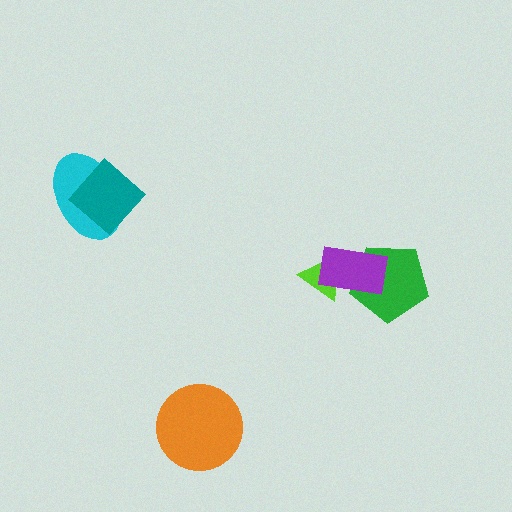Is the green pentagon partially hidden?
Yes, it is partially covered by another shape.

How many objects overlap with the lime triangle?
1 object overlaps with the lime triangle.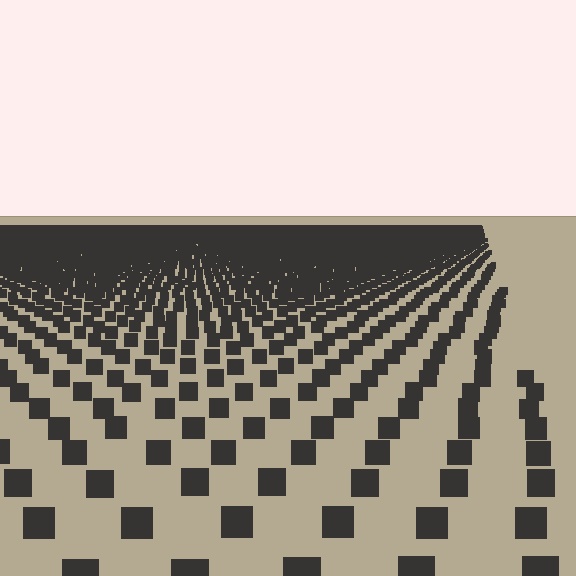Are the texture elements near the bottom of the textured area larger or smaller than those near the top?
Larger. Near the bottom, elements are closer to the viewer and appear at a bigger on-screen size.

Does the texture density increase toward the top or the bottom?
Density increases toward the top.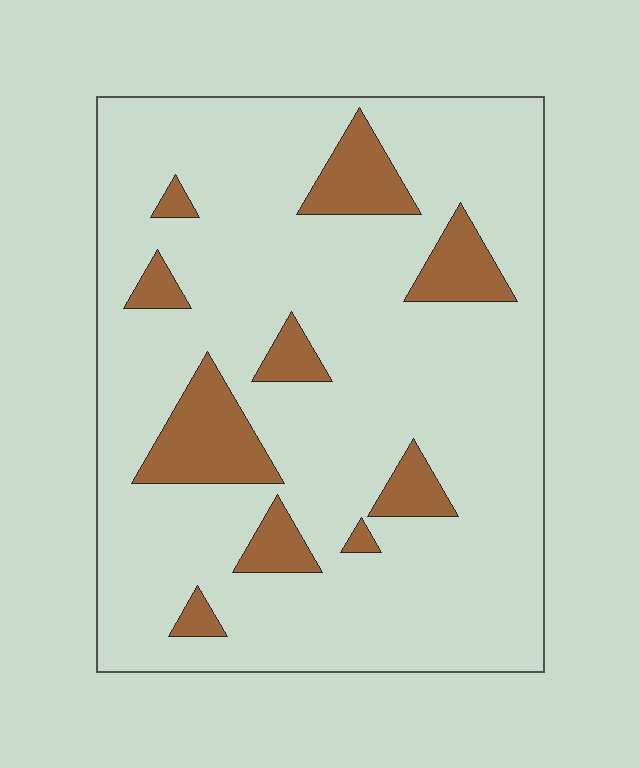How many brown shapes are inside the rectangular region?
10.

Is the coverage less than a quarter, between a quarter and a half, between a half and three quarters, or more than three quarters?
Less than a quarter.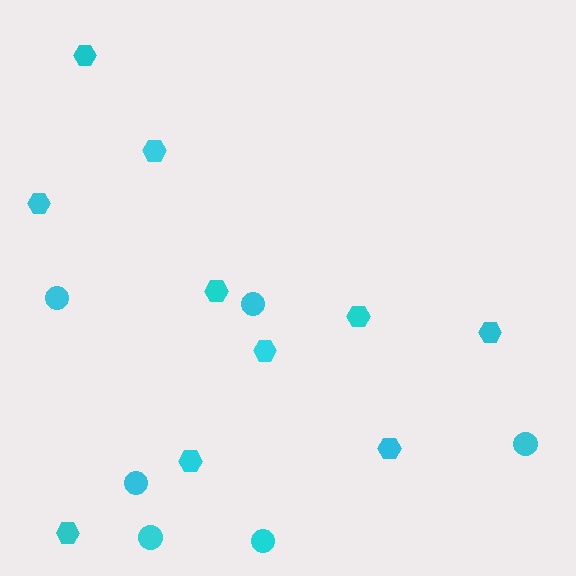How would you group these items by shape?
There are 2 groups: one group of circles (6) and one group of hexagons (10).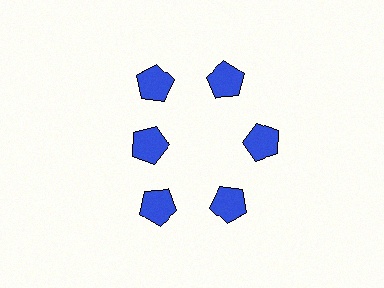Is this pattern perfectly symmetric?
No. The 6 blue pentagons are arranged in a ring, but one element near the 9 o'clock position is pulled inward toward the center, breaking the 6-fold rotational symmetry.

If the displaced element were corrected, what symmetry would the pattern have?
It would have 6-fold rotational symmetry — the pattern would map onto itself every 60 degrees.